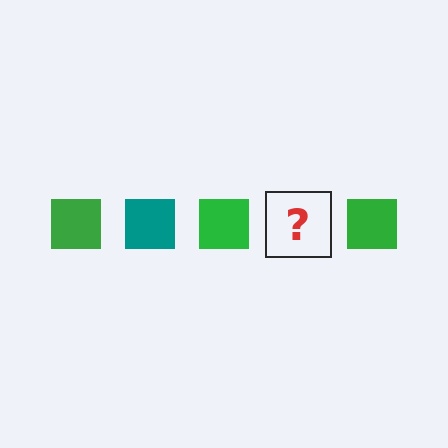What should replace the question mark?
The question mark should be replaced with a teal square.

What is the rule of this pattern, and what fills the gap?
The rule is that the pattern cycles through green, teal squares. The gap should be filled with a teal square.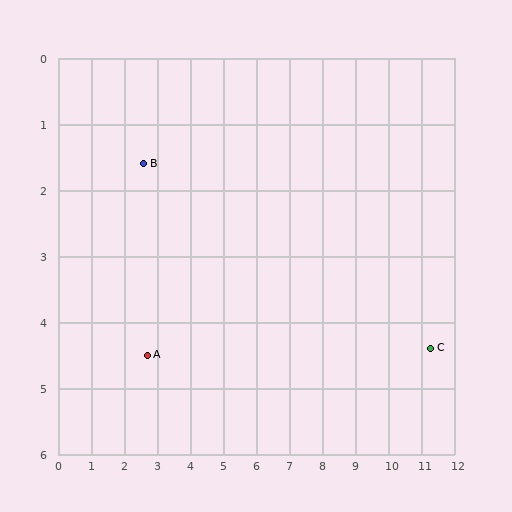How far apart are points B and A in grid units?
Points B and A are about 2.9 grid units apart.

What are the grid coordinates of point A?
Point A is at approximately (2.7, 4.5).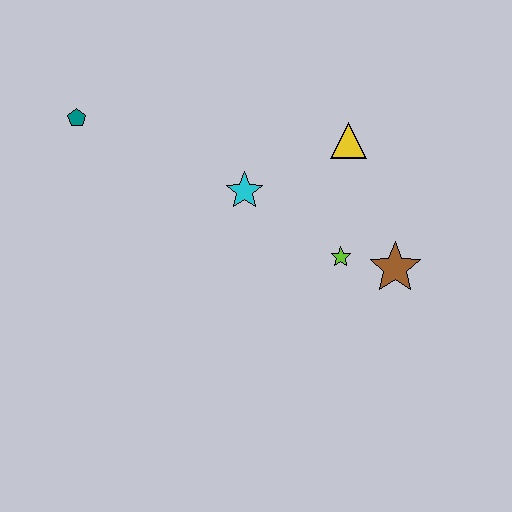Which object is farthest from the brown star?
The teal pentagon is farthest from the brown star.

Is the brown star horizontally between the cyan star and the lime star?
No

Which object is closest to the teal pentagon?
The cyan star is closest to the teal pentagon.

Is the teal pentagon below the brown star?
No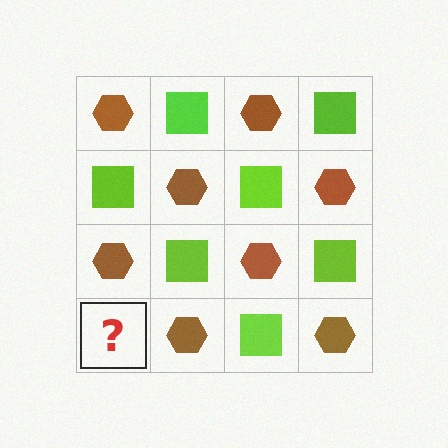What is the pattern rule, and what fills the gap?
The rule is that it alternates brown hexagon and lime square in a checkerboard pattern. The gap should be filled with a lime square.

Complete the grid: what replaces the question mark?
The question mark should be replaced with a lime square.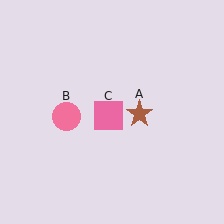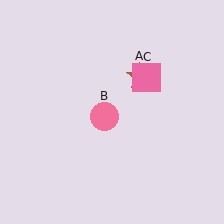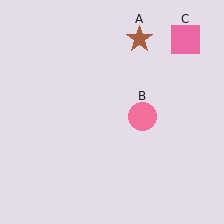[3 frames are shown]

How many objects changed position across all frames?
3 objects changed position: brown star (object A), pink circle (object B), pink square (object C).